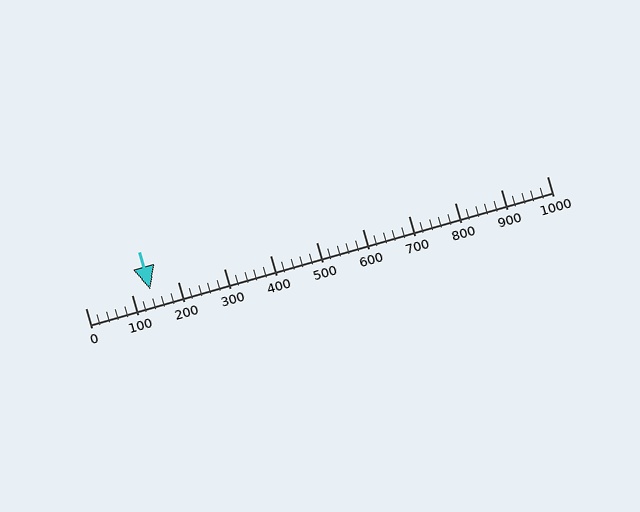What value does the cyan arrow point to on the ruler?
The cyan arrow points to approximately 140.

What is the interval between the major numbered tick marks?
The major tick marks are spaced 100 units apart.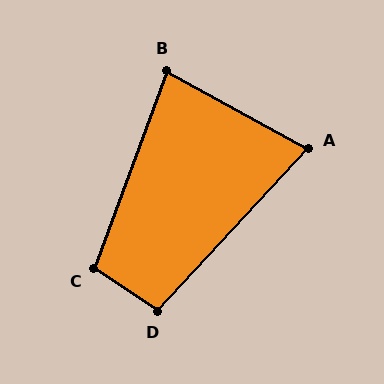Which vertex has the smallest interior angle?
A, at approximately 76 degrees.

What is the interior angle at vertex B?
Approximately 81 degrees (acute).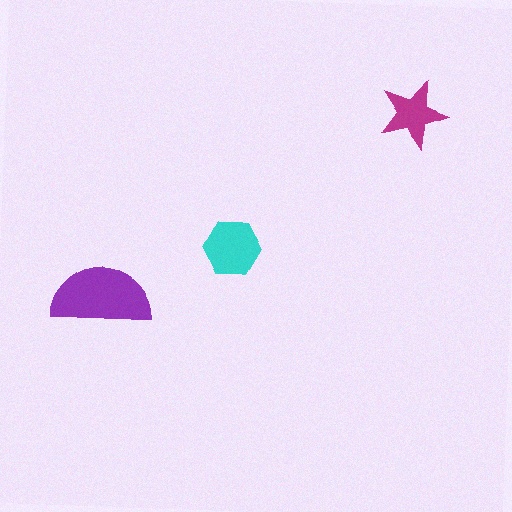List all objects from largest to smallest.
The purple semicircle, the cyan hexagon, the magenta star.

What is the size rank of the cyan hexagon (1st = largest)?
2nd.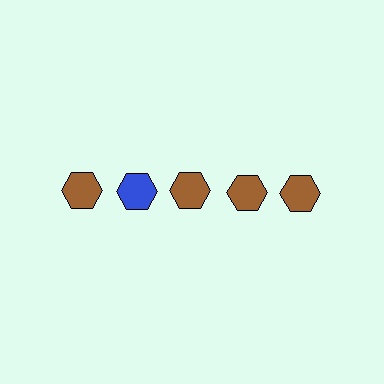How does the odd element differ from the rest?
It has a different color: blue instead of brown.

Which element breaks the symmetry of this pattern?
The blue hexagon in the top row, second from left column breaks the symmetry. All other shapes are brown hexagons.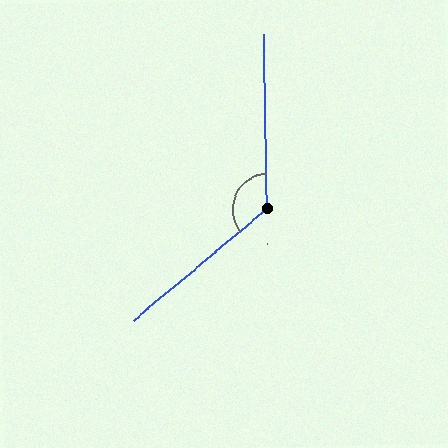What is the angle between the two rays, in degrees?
Approximately 129 degrees.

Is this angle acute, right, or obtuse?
It is obtuse.